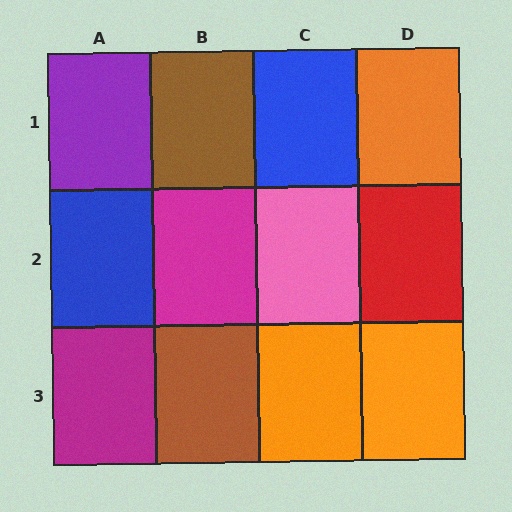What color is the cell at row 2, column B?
Magenta.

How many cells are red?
1 cell is red.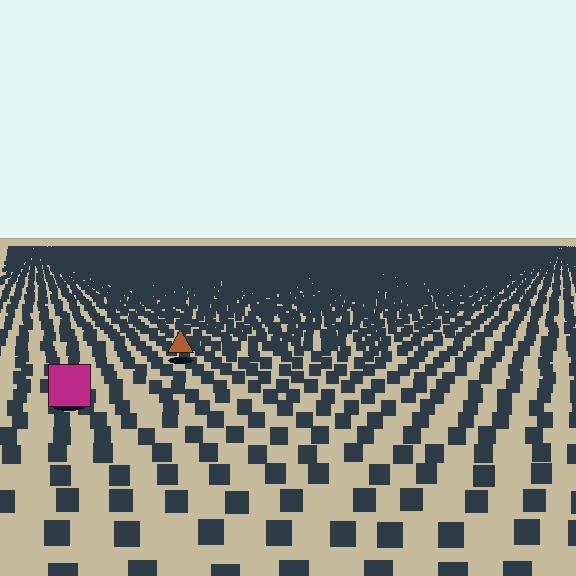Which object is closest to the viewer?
The magenta square is closest. The texture marks near it are larger and more spread out.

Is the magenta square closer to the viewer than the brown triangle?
Yes. The magenta square is closer — you can tell from the texture gradient: the ground texture is coarser near it.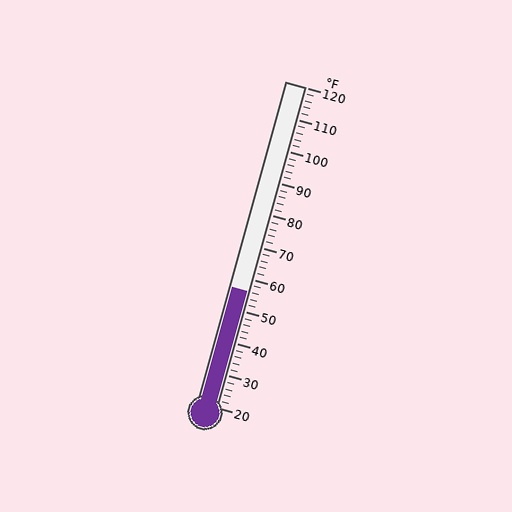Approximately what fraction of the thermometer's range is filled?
The thermometer is filled to approximately 35% of its range.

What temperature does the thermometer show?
The thermometer shows approximately 56°F.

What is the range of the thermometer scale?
The thermometer scale ranges from 20°F to 120°F.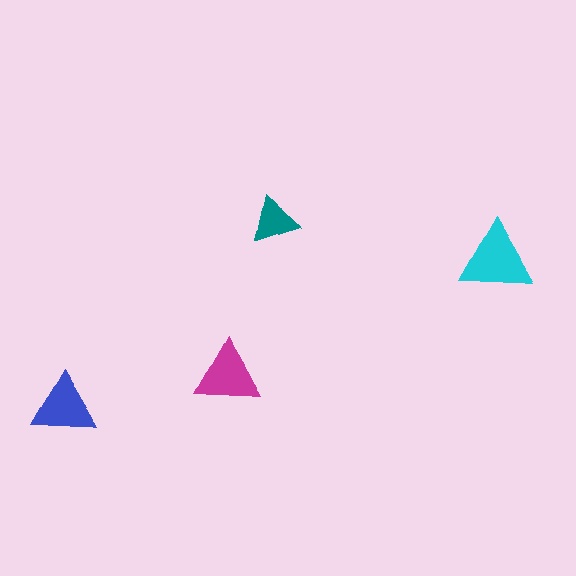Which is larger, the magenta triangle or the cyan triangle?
The cyan one.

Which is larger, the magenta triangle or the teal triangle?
The magenta one.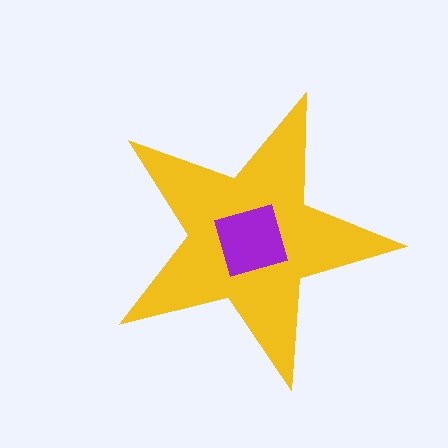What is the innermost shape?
The purple diamond.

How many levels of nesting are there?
2.